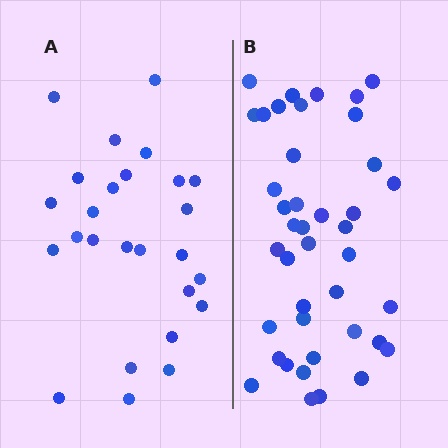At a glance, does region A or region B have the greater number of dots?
Region B (the right region) has more dots.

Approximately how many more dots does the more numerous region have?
Region B has approximately 15 more dots than region A.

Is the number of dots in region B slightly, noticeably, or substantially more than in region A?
Region B has substantially more. The ratio is roughly 1.6 to 1.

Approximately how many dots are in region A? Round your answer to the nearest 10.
About 30 dots. (The exact count is 26, which rounds to 30.)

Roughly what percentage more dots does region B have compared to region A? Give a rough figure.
About 60% more.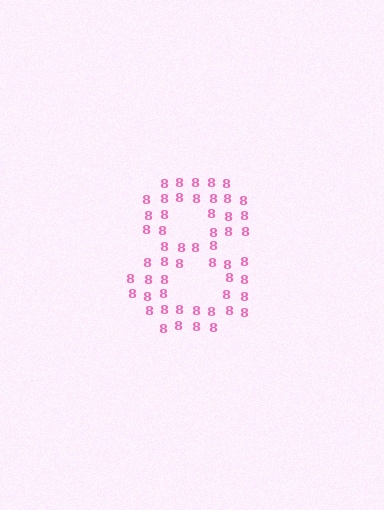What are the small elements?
The small elements are digit 8's.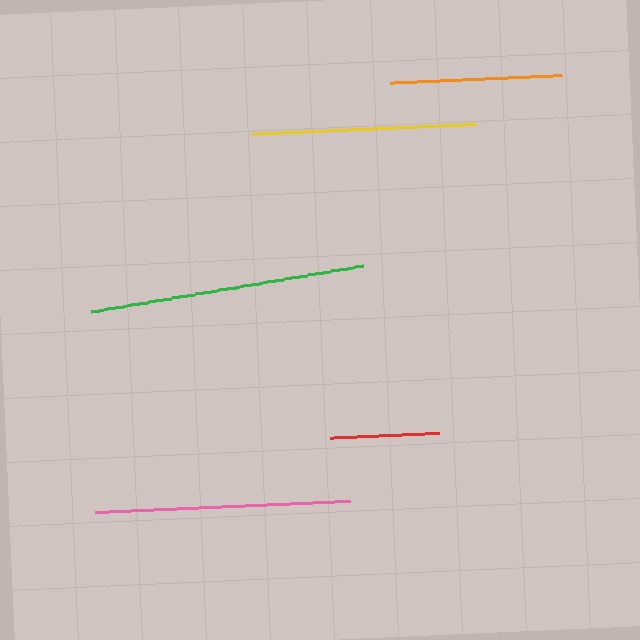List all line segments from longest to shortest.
From longest to shortest: green, pink, yellow, orange, red.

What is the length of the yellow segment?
The yellow segment is approximately 225 pixels long.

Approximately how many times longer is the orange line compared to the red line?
The orange line is approximately 1.6 times the length of the red line.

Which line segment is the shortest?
The red line is the shortest at approximately 109 pixels.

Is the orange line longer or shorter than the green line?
The green line is longer than the orange line.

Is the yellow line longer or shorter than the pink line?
The pink line is longer than the yellow line.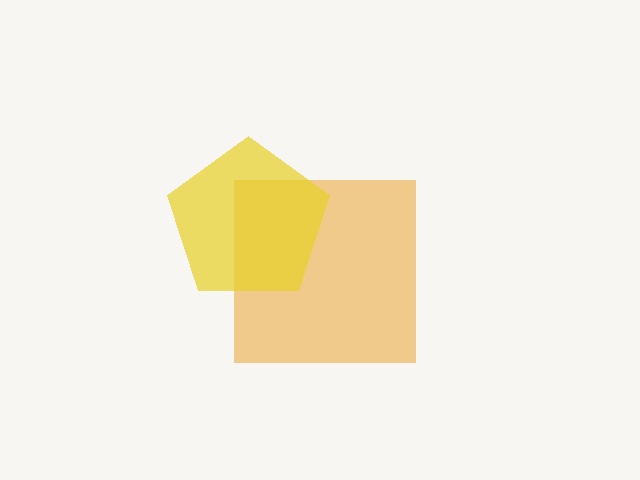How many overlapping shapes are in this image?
There are 2 overlapping shapes in the image.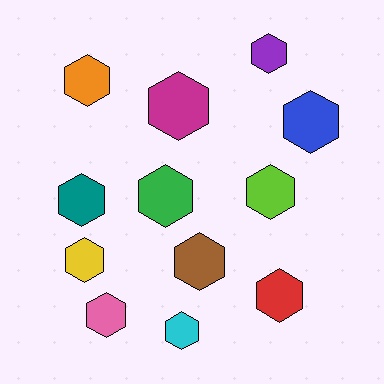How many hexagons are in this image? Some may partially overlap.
There are 12 hexagons.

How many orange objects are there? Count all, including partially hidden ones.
There is 1 orange object.